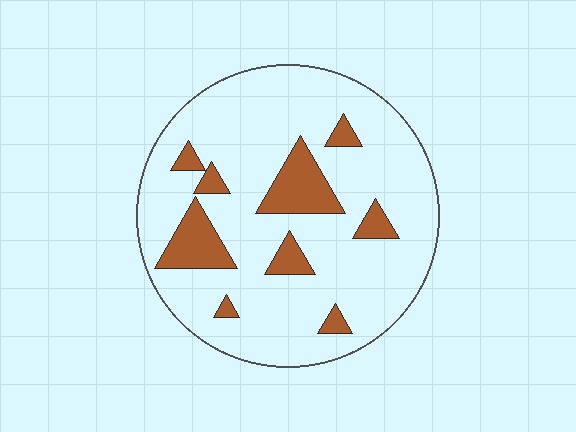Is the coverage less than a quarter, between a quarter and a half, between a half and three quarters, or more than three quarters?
Less than a quarter.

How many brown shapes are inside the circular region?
9.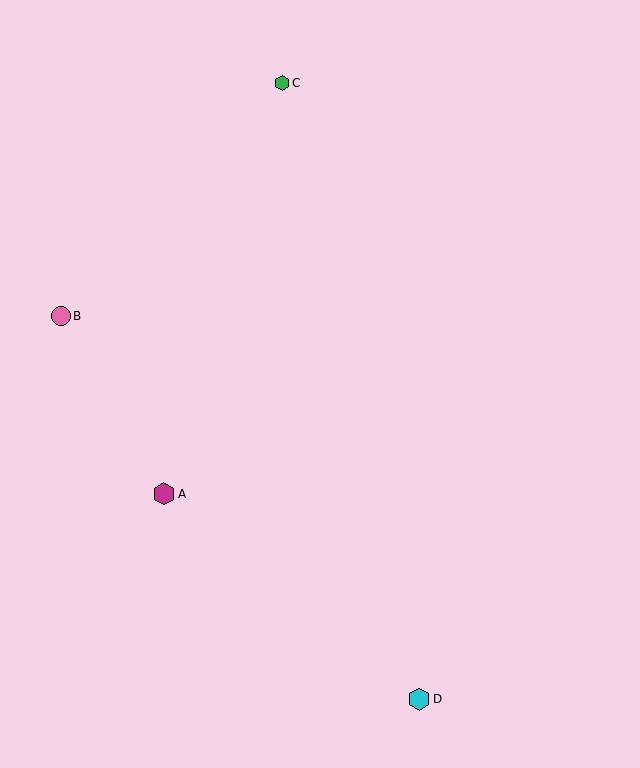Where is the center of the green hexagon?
The center of the green hexagon is at (282, 83).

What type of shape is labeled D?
Shape D is a cyan hexagon.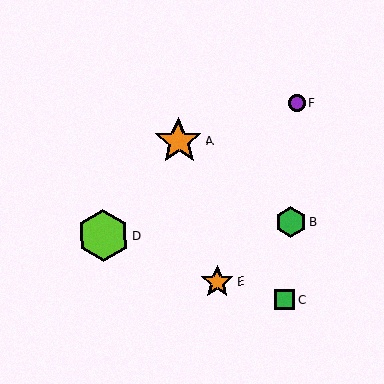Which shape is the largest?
The lime hexagon (labeled D) is the largest.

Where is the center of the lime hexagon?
The center of the lime hexagon is at (103, 236).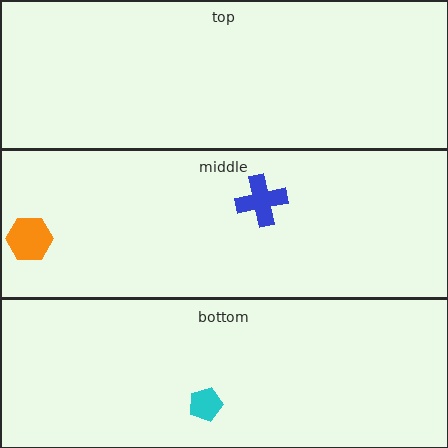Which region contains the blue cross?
The middle region.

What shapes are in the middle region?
The blue cross, the orange hexagon.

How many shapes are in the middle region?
2.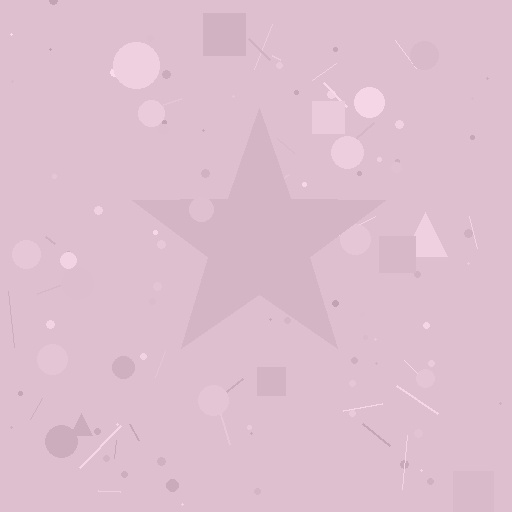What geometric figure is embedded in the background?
A star is embedded in the background.